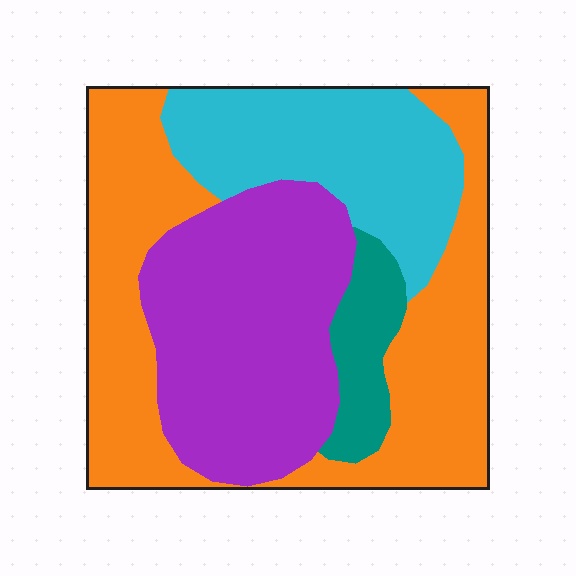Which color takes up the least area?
Teal, at roughly 5%.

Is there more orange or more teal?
Orange.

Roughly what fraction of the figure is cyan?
Cyan takes up between a sixth and a third of the figure.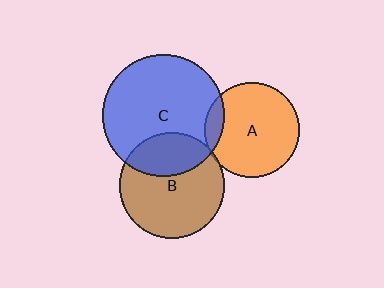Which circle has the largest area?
Circle C (blue).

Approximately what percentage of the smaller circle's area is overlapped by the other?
Approximately 10%.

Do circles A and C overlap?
Yes.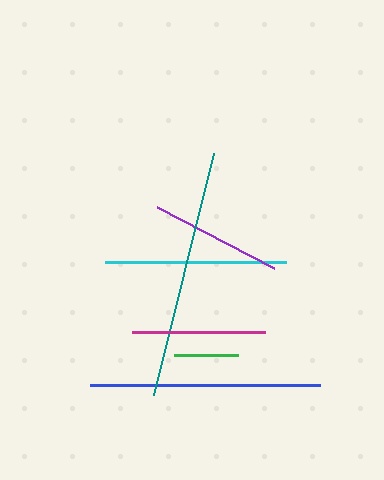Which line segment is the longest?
The teal line is the longest at approximately 250 pixels.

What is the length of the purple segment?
The purple segment is approximately 132 pixels long.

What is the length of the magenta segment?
The magenta segment is approximately 134 pixels long.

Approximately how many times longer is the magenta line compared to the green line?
The magenta line is approximately 2.1 times the length of the green line.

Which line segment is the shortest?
The green line is the shortest at approximately 65 pixels.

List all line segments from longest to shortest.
From longest to shortest: teal, blue, cyan, magenta, purple, green.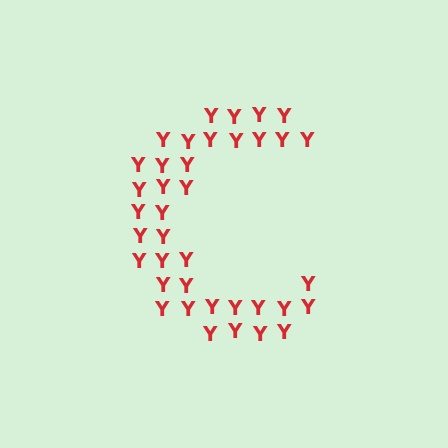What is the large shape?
The large shape is the letter C.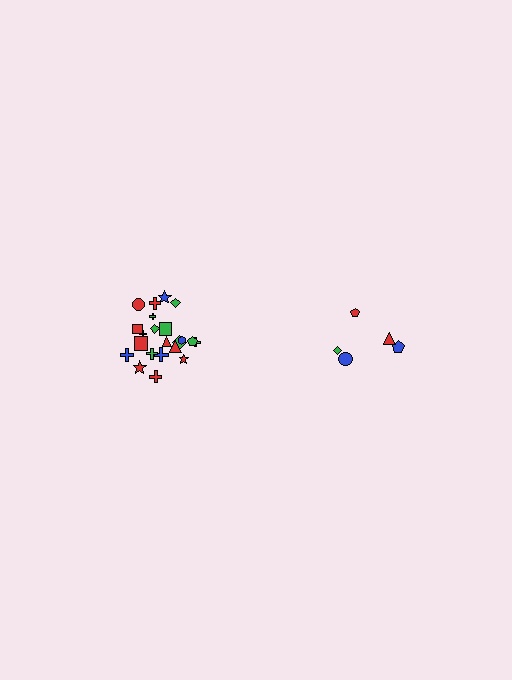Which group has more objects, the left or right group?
The left group.